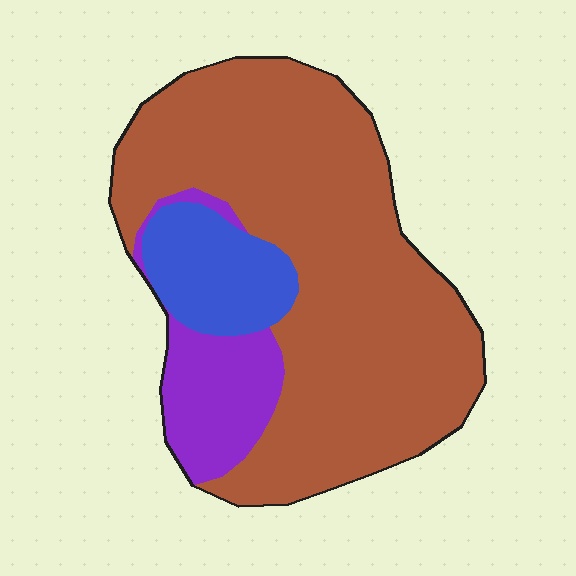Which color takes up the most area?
Brown, at roughly 75%.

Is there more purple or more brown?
Brown.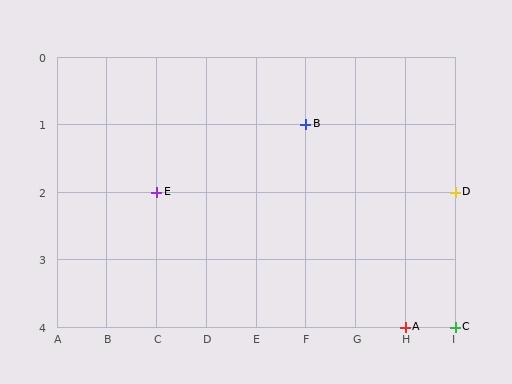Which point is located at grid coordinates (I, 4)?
Point C is at (I, 4).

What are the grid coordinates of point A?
Point A is at grid coordinates (H, 4).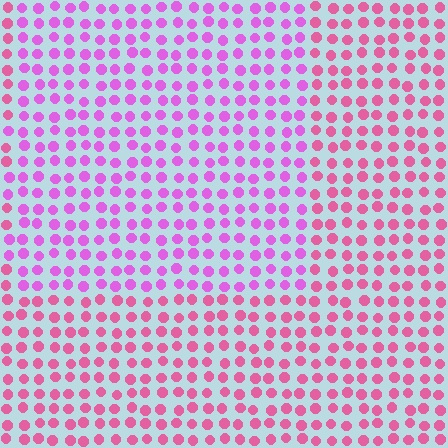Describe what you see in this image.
The image is filled with small pink elements in a uniform arrangement. A rectangle-shaped region is visible where the elements are tinted to a slightly different hue, forming a subtle color boundary.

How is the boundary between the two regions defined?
The boundary is defined purely by a slight shift in hue (about 32 degrees). Spacing, size, and orientation are identical on both sides.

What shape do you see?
I see a rectangle.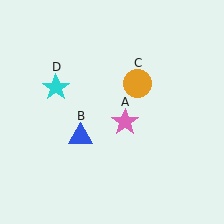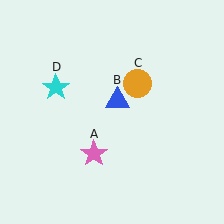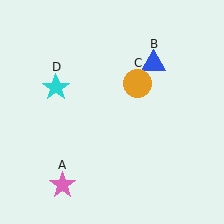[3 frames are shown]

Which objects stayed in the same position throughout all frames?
Orange circle (object C) and cyan star (object D) remained stationary.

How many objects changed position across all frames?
2 objects changed position: pink star (object A), blue triangle (object B).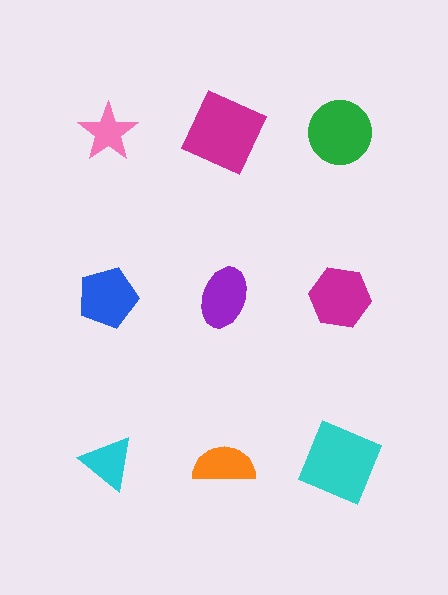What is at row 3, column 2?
An orange semicircle.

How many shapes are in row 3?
3 shapes.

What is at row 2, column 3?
A magenta hexagon.